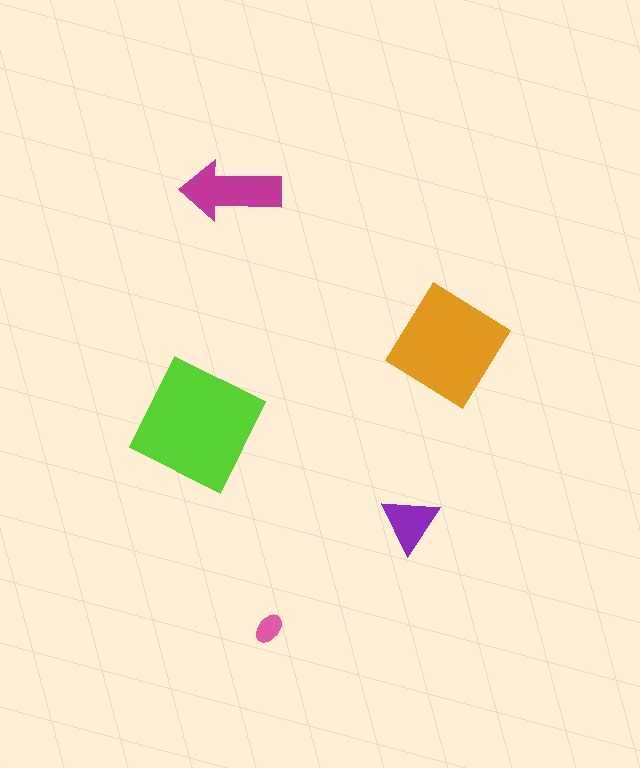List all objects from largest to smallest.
The lime square, the orange diamond, the magenta arrow, the purple triangle, the pink ellipse.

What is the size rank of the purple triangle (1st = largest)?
4th.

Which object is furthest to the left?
The lime square is leftmost.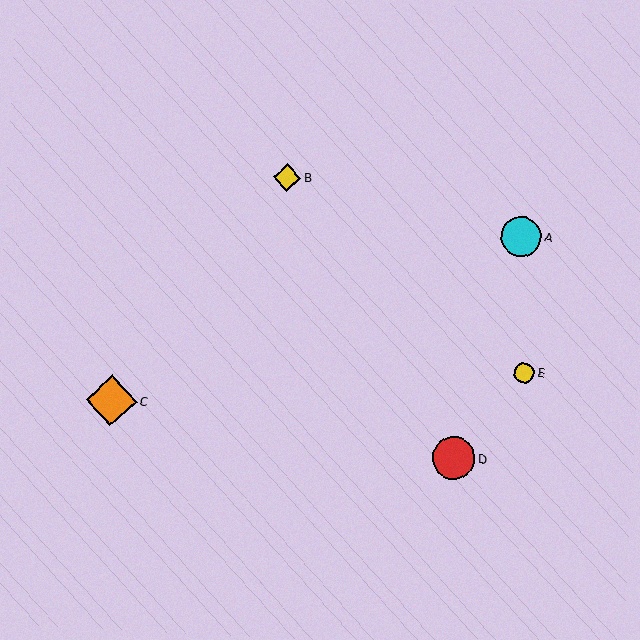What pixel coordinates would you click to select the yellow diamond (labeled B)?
Click at (287, 177) to select the yellow diamond B.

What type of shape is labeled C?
Shape C is an orange diamond.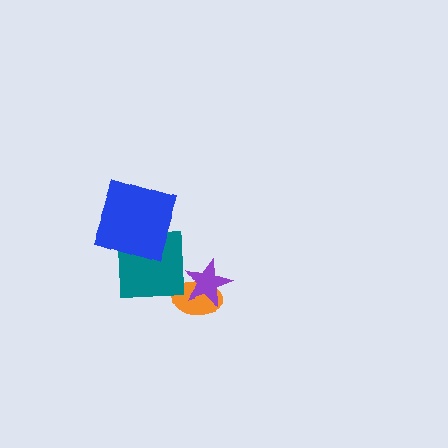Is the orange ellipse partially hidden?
Yes, it is partially covered by another shape.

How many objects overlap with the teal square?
1 object overlaps with the teal square.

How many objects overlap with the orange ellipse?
1 object overlaps with the orange ellipse.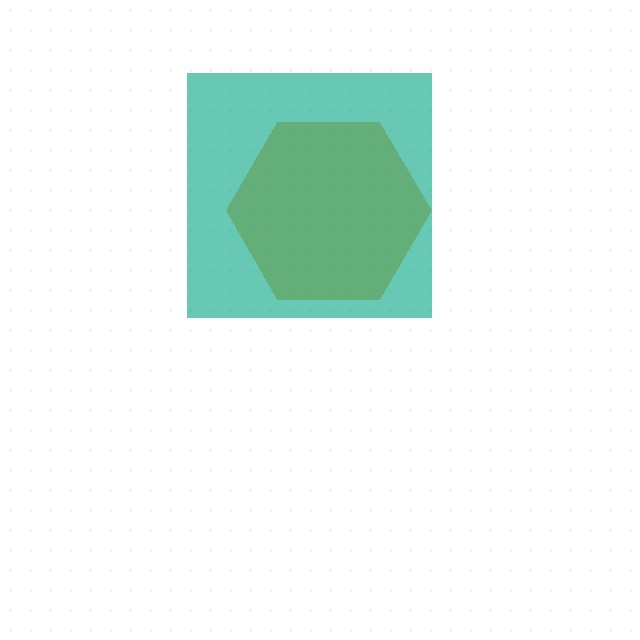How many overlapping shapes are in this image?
There are 2 overlapping shapes in the image.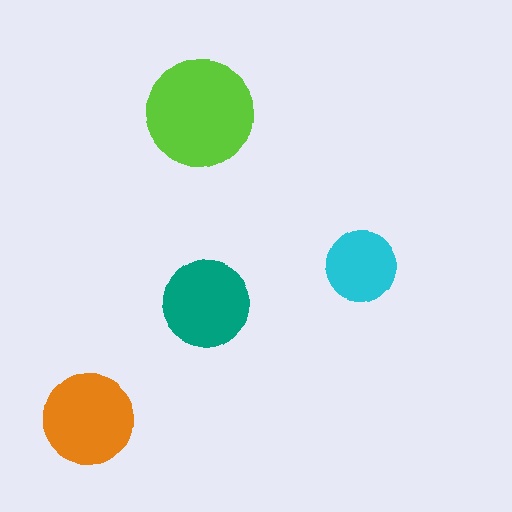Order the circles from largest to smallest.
the lime one, the orange one, the teal one, the cyan one.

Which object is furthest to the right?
The cyan circle is rightmost.